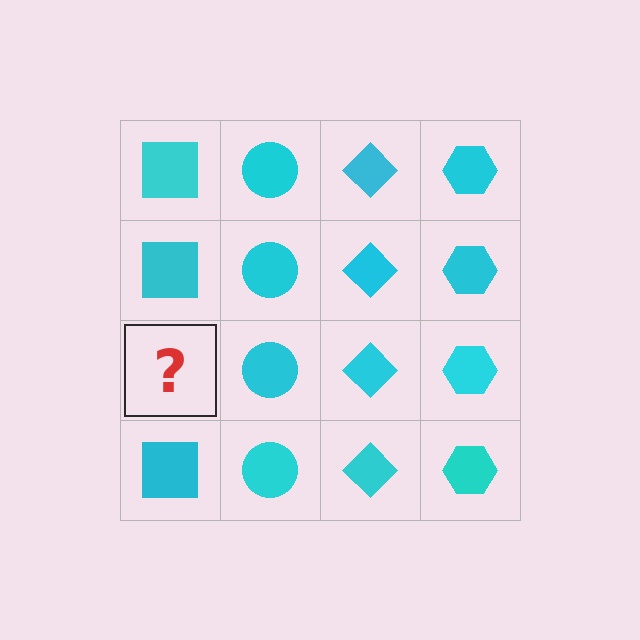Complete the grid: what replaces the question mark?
The question mark should be replaced with a cyan square.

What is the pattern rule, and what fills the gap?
The rule is that each column has a consistent shape. The gap should be filled with a cyan square.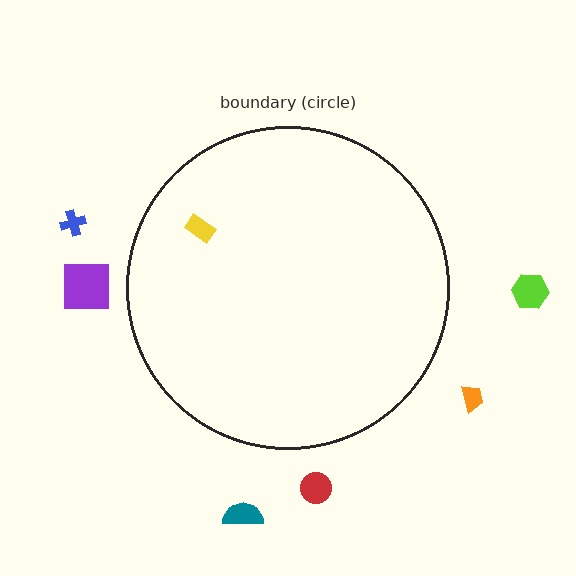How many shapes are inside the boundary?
1 inside, 6 outside.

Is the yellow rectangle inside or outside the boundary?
Inside.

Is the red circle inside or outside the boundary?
Outside.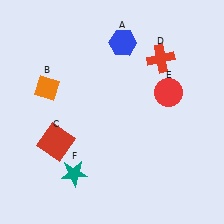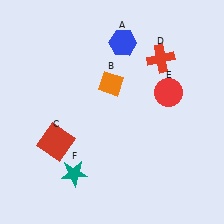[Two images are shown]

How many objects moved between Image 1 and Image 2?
1 object moved between the two images.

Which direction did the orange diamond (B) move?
The orange diamond (B) moved right.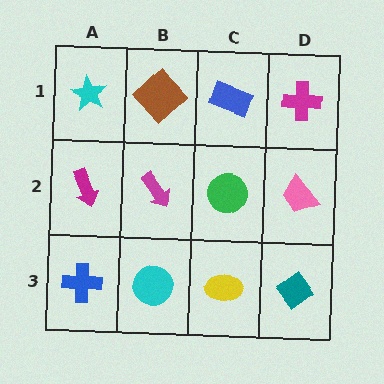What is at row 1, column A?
A cyan star.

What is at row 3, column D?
A teal diamond.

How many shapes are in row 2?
4 shapes.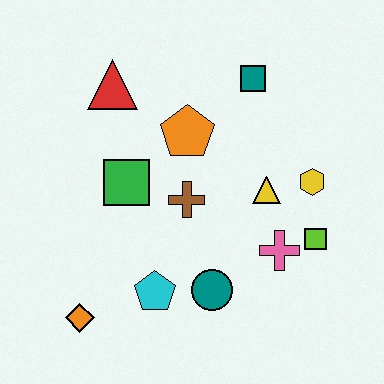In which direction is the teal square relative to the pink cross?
The teal square is above the pink cross.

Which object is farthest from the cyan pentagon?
The teal square is farthest from the cyan pentagon.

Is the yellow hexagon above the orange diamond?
Yes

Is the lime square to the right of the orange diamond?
Yes